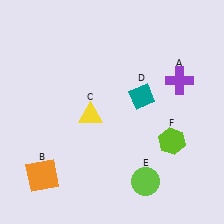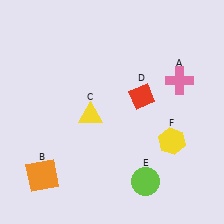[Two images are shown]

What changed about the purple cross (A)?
In Image 1, A is purple. In Image 2, it changed to pink.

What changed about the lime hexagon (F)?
In Image 1, F is lime. In Image 2, it changed to yellow.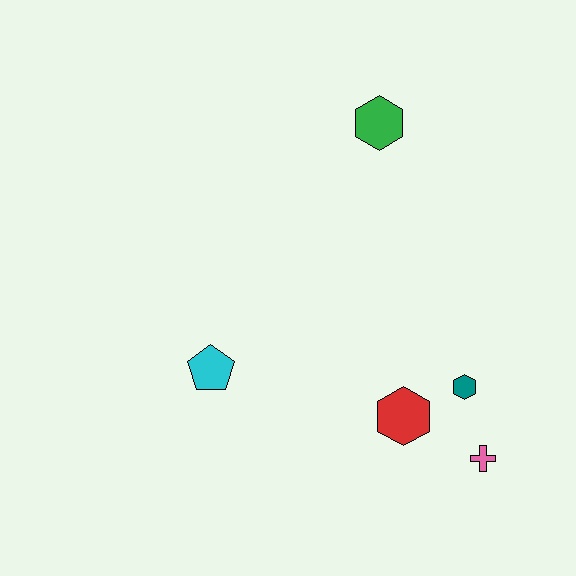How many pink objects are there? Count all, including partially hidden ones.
There is 1 pink object.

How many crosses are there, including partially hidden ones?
There is 1 cross.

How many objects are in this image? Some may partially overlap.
There are 5 objects.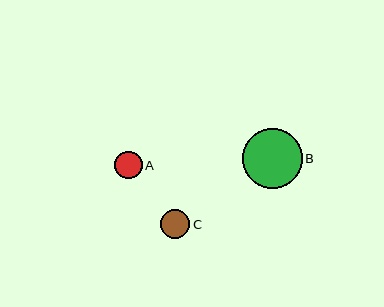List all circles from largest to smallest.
From largest to smallest: B, C, A.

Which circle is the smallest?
Circle A is the smallest with a size of approximately 27 pixels.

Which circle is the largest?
Circle B is the largest with a size of approximately 59 pixels.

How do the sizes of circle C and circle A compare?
Circle C and circle A are approximately the same size.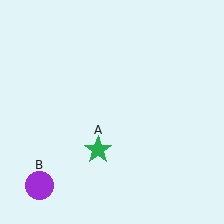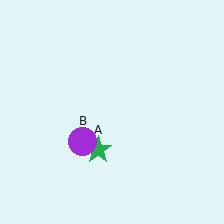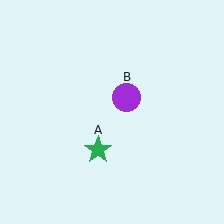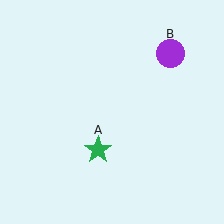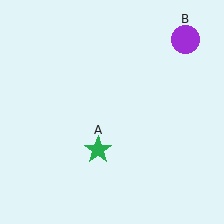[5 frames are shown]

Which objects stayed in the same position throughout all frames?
Green star (object A) remained stationary.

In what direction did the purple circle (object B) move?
The purple circle (object B) moved up and to the right.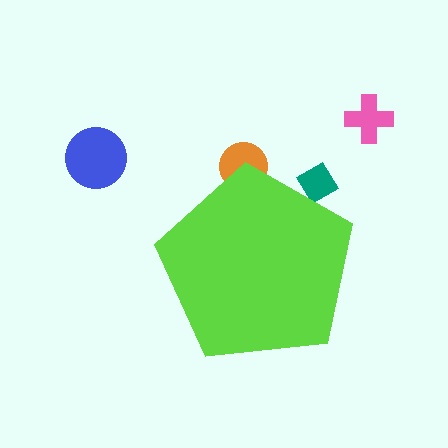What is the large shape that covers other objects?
A lime pentagon.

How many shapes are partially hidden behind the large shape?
2 shapes are partially hidden.